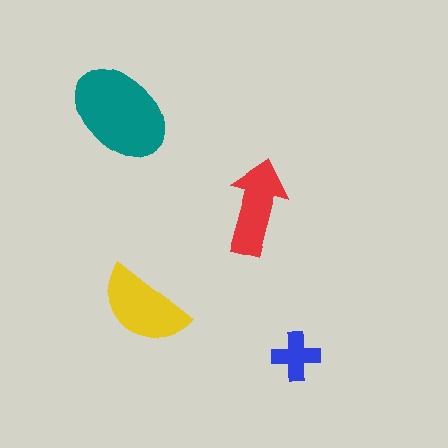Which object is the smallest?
The blue cross.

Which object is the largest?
The teal ellipse.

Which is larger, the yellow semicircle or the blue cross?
The yellow semicircle.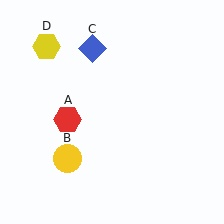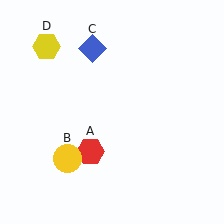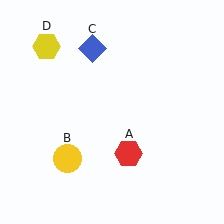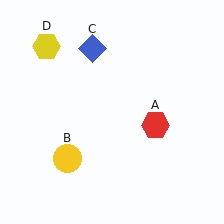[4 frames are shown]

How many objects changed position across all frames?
1 object changed position: red hexagon (object A).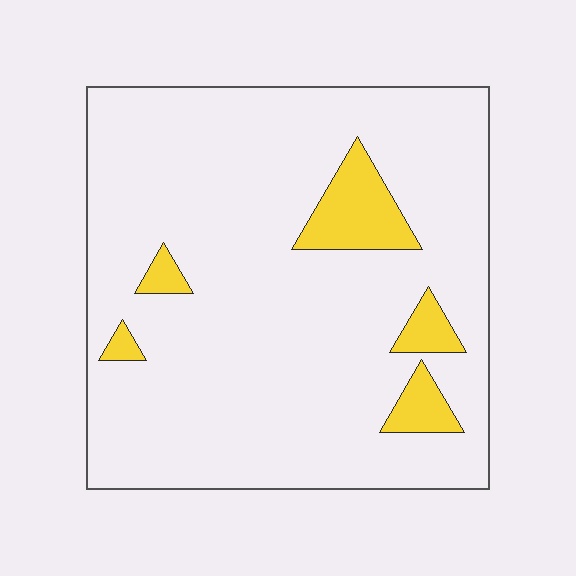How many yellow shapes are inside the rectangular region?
5.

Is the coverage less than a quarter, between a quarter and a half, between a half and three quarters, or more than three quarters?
Less than a quarter.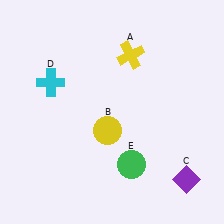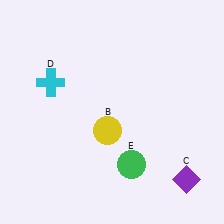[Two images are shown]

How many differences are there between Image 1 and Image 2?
There is 1 difference between the two images.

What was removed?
The yellow cross (A) was removed in Image 2.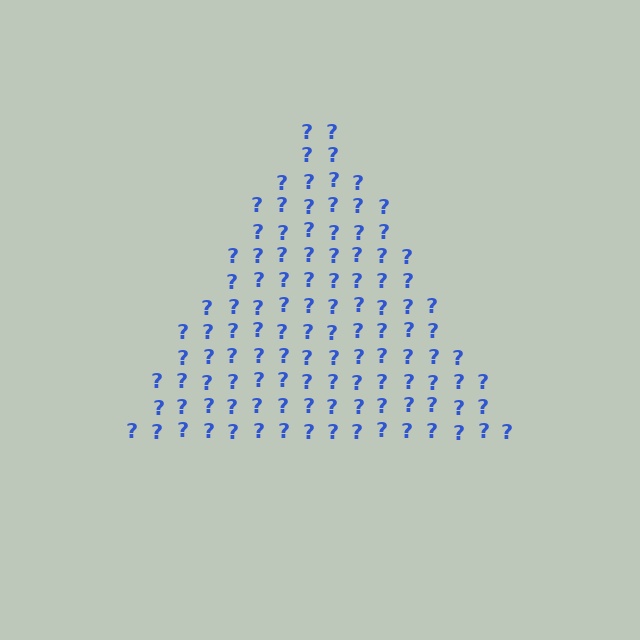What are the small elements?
The small elements are question marks.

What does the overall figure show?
The overall figure shows a triangle.